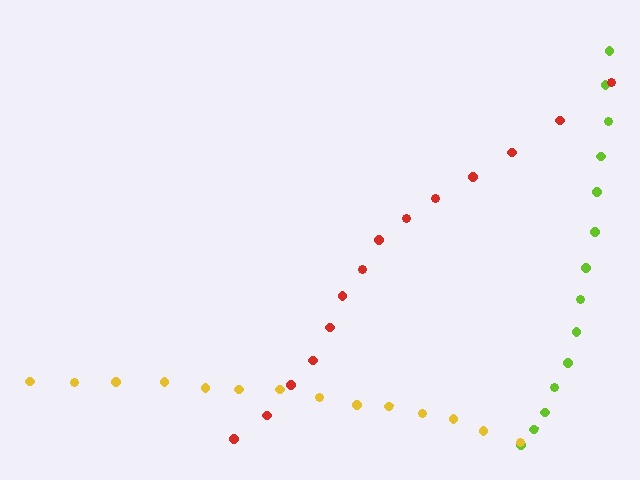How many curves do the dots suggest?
There are 3 distinct paths.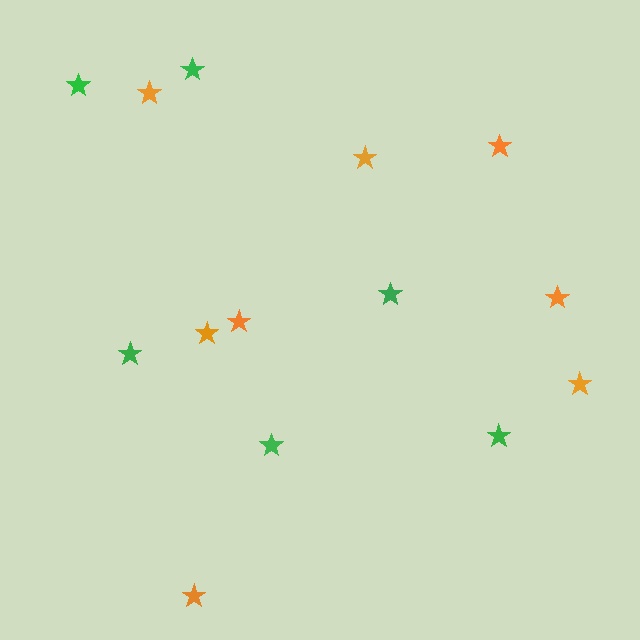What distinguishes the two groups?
There are 2 groups: one group of green stars (6) and one group of orange stars (8).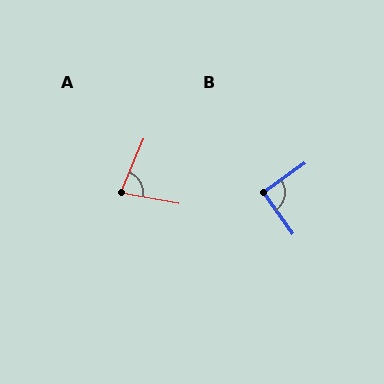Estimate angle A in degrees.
Approximately 77 degrees.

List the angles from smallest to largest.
A (77°), B (90°).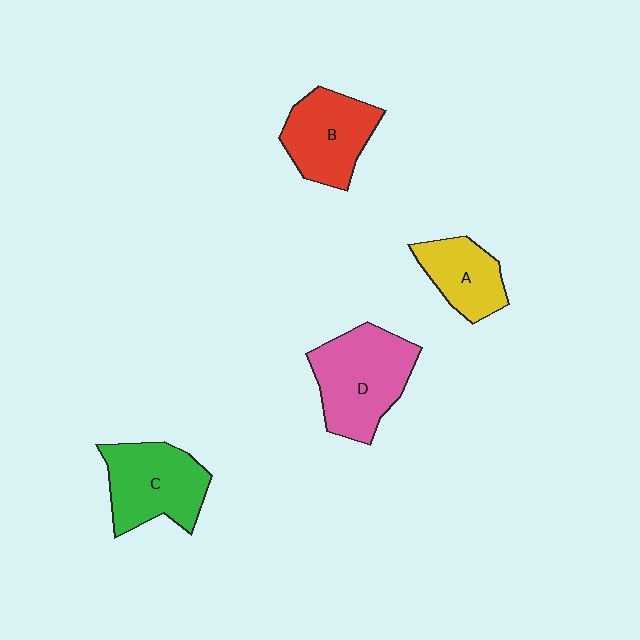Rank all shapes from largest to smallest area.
From largest to smallest: D (pink), C (green), B (red), A (yellow).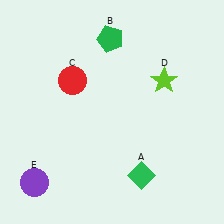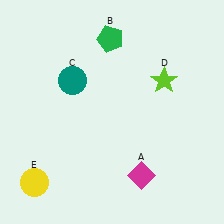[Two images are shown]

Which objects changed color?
A changed from green to magenta. C changed from red to teal. E changed from purple to yellow.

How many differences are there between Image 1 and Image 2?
There are 3 differences between the two images.